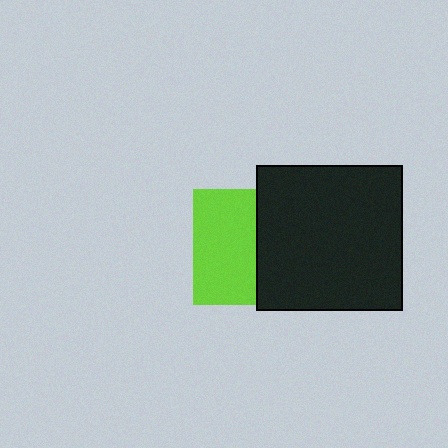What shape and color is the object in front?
The object in front is a black square.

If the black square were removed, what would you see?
You would see the complete lime square.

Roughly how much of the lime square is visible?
About half of it is visible (roughly 53%).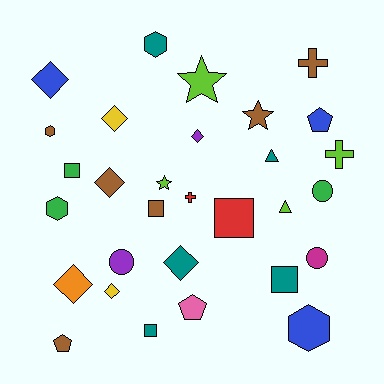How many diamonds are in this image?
There are 7 diamonds.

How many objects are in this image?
There are 30 objects.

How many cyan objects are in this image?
There are no cyan objects.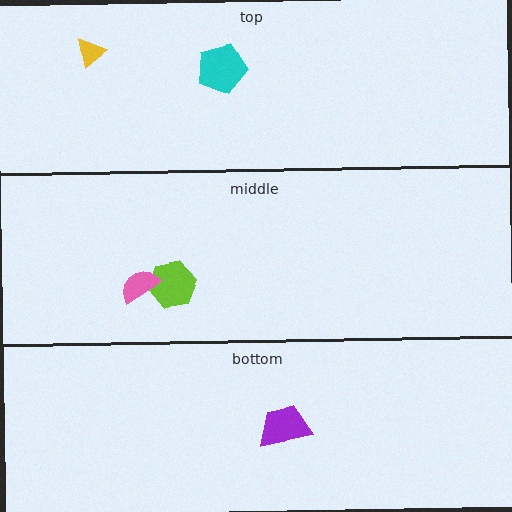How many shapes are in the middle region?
2.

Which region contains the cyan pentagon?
The top region.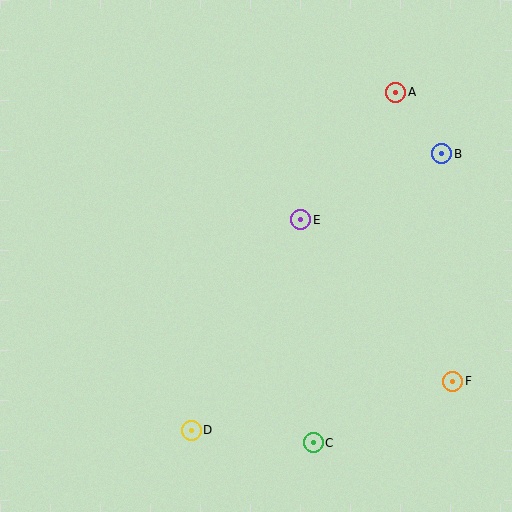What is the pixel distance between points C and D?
The distance between C and D is 123 pixels.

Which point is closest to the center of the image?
Point E at (301, 220) is closest to the center.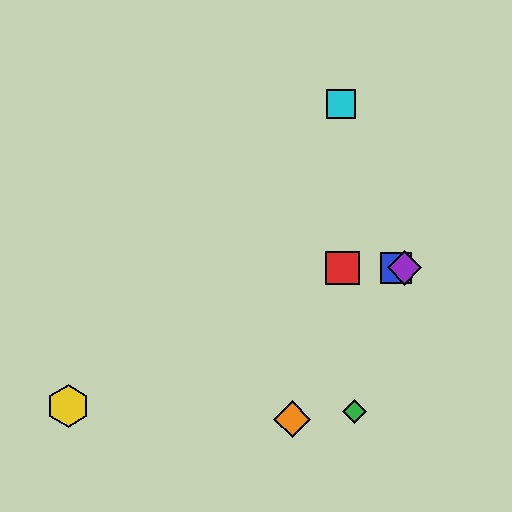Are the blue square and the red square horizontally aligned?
Yes, both are at y≈268.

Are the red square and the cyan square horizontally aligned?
No, the red square is at y≈268 and the cyan square is at y≈104.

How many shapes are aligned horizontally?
3 shapes (the red square, the blue square, the purple diamond) are aligned horizontally.